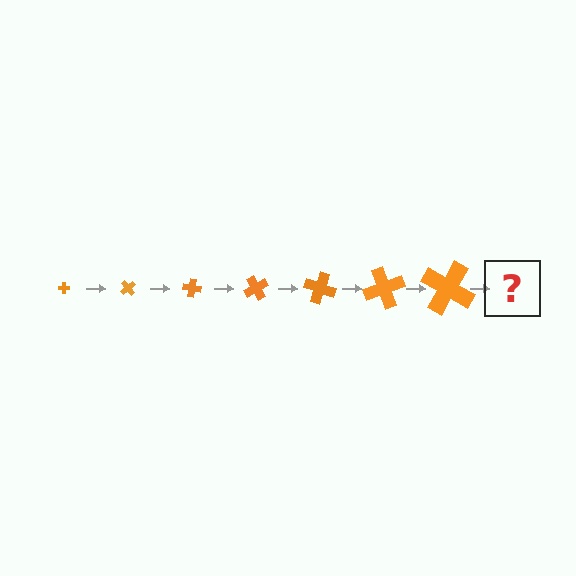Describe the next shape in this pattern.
It should be a cross, larger than the previous one and rotated 350 degrees from the start.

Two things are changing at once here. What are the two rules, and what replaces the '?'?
The two rules are that the cross grows larger each step and it rotates 50 degrees each step. The '?' should be a cross, larger than the previous one and rotated 350 degrees from the start.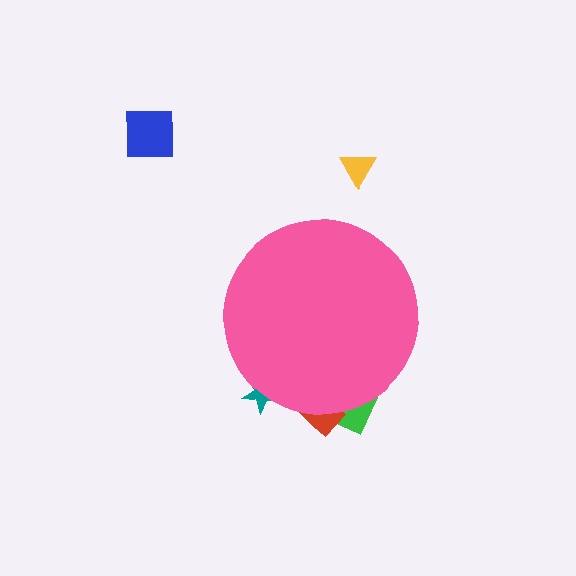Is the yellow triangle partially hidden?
No, the yellow triangle is fully visible.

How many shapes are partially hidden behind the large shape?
3 shapes are partially hidden.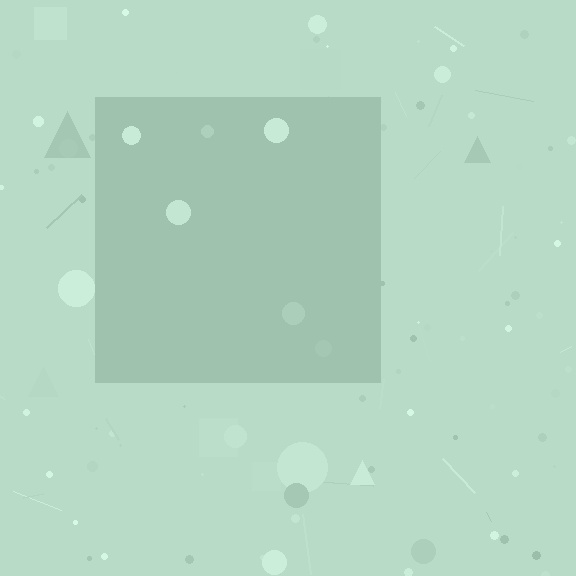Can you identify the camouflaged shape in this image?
The camouflaged shape is a square.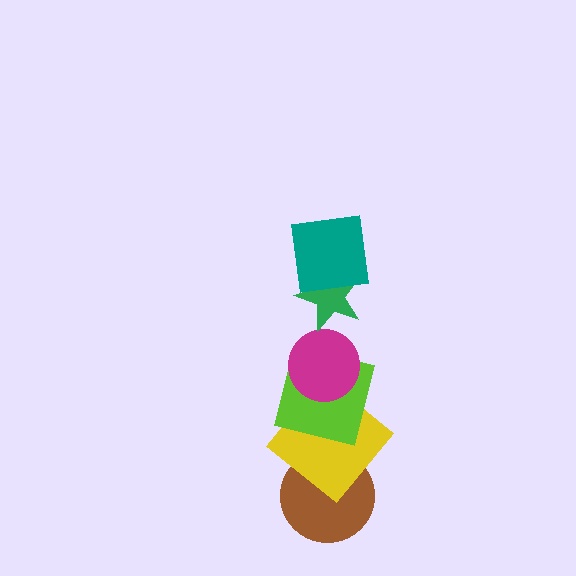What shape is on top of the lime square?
The magenta circle is on top of the lime square.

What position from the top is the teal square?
The teal square is 1st from the top.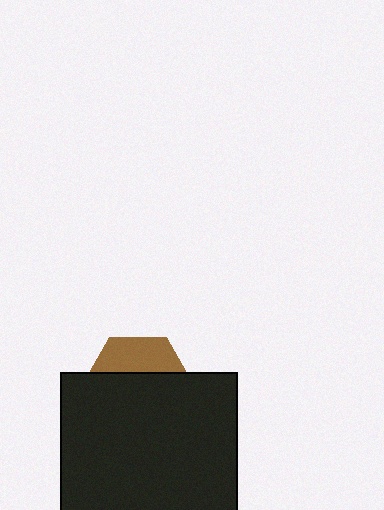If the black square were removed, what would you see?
You would see the complete brown hexagon.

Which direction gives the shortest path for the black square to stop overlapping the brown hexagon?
Moving down gives the shortest separation.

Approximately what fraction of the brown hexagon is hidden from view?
Roughly 69% of the brown hexagon is hidden behind the black square.